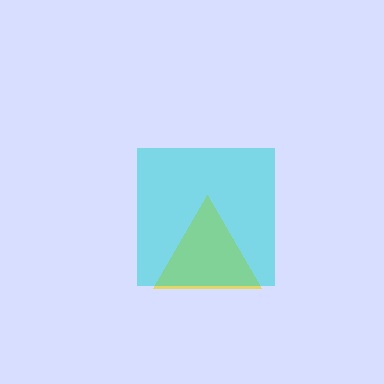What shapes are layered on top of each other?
The layered shapes are: a yellow triangle, a cyan square.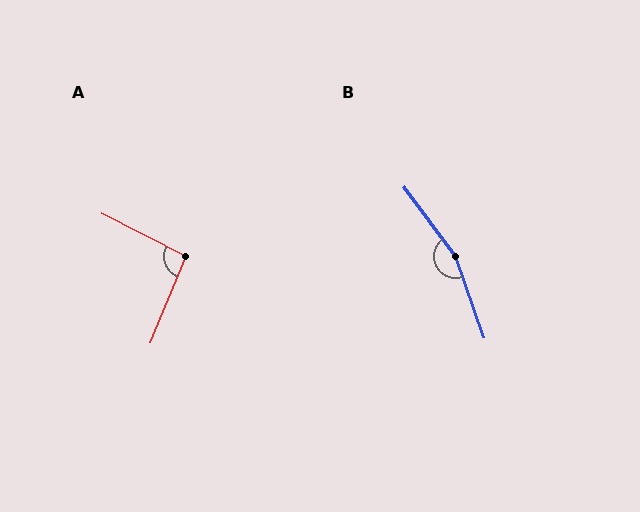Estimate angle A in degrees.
Approximately 95 degrees.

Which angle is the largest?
B, at approximately 162 degrees.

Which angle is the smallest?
A, at approximately 95 degrees.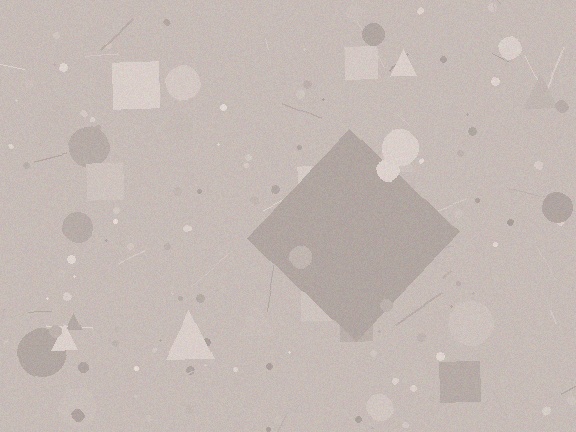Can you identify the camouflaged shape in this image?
The camouflaged shape is a diamond.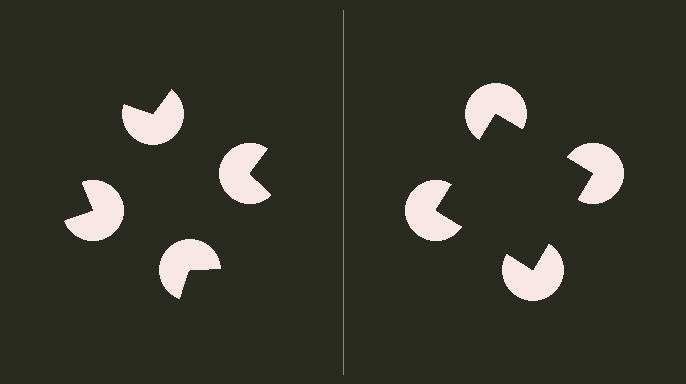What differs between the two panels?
The pac-man discs are positioned identically on both sides; only the wedge orientations differ. On the right they align to a square; on the left they are misaligned.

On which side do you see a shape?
An illusory square appears on the right side. On the left side the wedge cuts are rotated, so no coherent shape forms.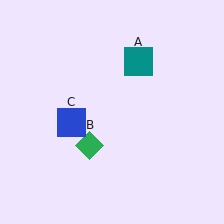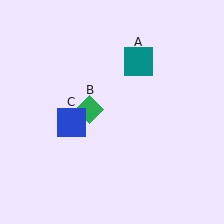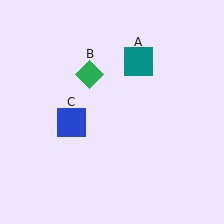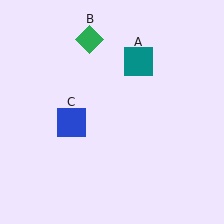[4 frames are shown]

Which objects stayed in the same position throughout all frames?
Teal square (object A) and blue square (object C) remained stationary.